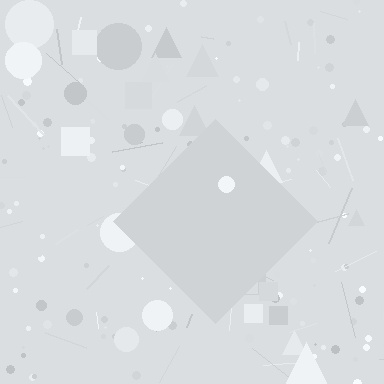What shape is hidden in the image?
A diamond is hidden in the image.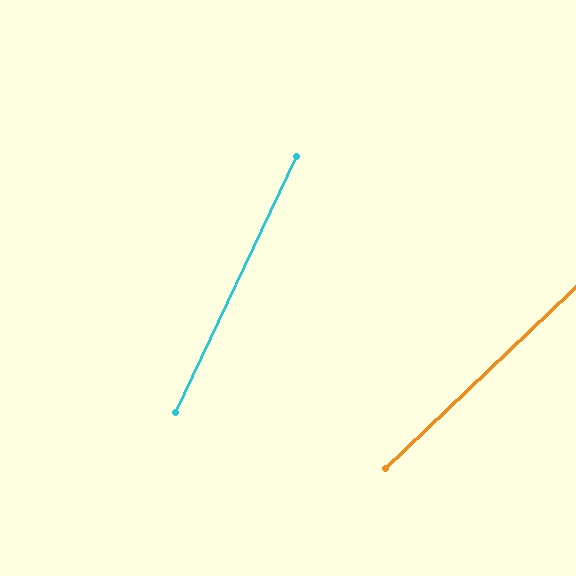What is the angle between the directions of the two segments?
Approximately 21 degrees.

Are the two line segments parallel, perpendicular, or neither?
Neither parallel nor perpendicular — they differ by about 21°.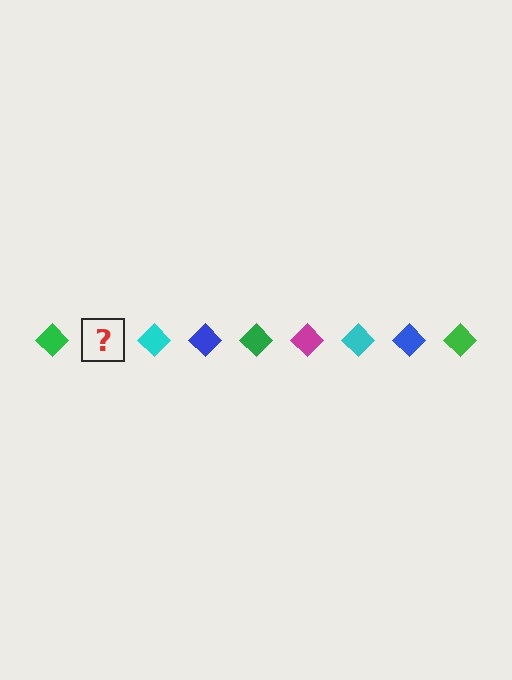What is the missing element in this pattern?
The missing element is a magenta diamond.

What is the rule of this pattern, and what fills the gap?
The rule is that the pattern cycles through green, magenta, cyan, blue diamonds. The gap should be filled with a magenta diamond.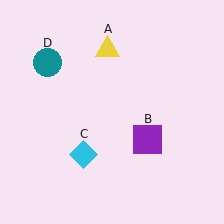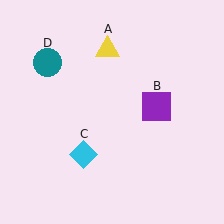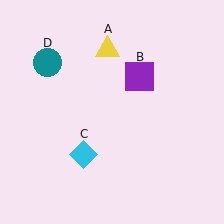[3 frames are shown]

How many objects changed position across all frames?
1 object changed position: purple square (object B).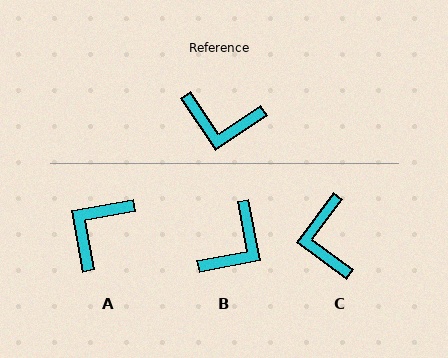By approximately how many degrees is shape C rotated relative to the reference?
Approximately 70 degrees clockwise.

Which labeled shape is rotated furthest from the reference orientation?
A, about 114 degrees away.